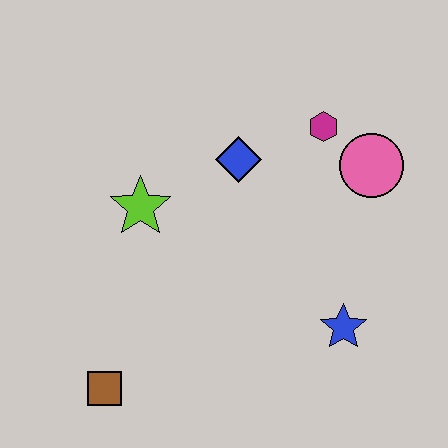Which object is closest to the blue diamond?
The magenta hexagon is closest to the blue diamond.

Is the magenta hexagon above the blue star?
Yes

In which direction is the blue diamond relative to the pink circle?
The blue diamond is to the left of the pink circle.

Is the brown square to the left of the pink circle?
Yes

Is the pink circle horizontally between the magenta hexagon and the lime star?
No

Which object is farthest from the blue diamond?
The brown square is farthest from the blue diamond.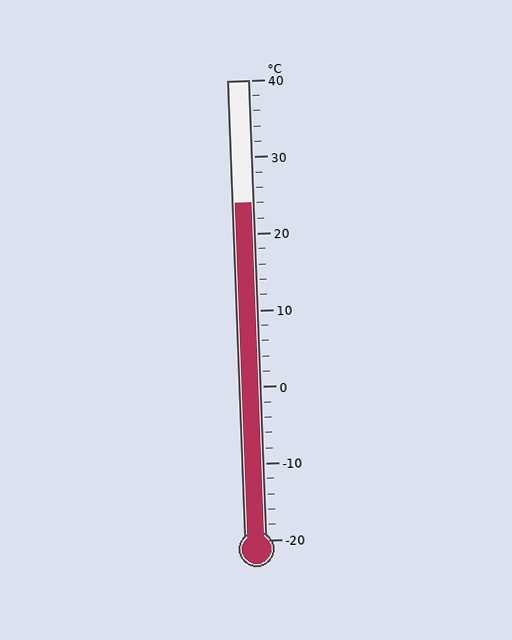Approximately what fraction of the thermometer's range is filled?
The thermometer is filled to approximately 75% of its range.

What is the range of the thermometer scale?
The thermometer scale ranges from -20°C to 40°C.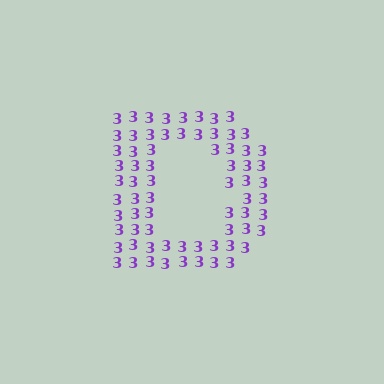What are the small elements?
The small elements are digit 3's.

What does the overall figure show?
The overall figure shows the letter D.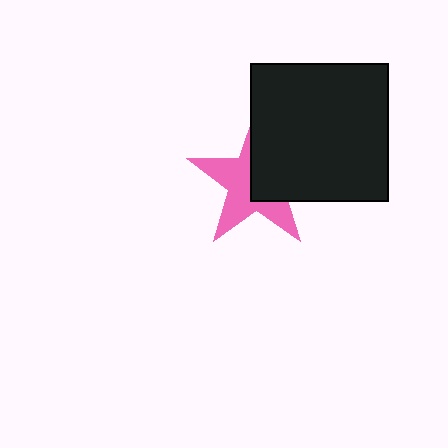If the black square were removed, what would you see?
You would see the complete pink star.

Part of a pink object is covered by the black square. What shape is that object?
It is a star.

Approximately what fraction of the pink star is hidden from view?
Roughly 46% of the pink star is hidden behind the black square.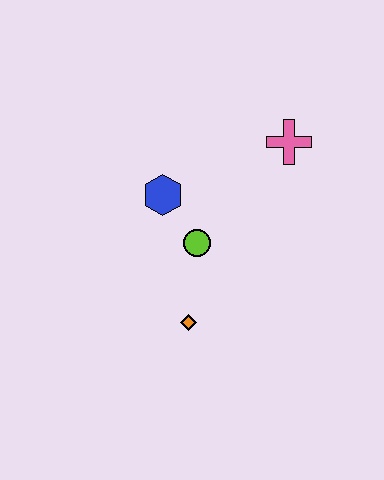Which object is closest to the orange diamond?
The lime circle is closest to the orange diamond.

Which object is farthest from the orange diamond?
The pink cross is farthest from the orange diamond.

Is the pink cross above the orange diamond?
Yes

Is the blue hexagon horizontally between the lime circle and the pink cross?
No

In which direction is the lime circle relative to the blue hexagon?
The lime circle is below the blue hexagon.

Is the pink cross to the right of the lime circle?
Yes